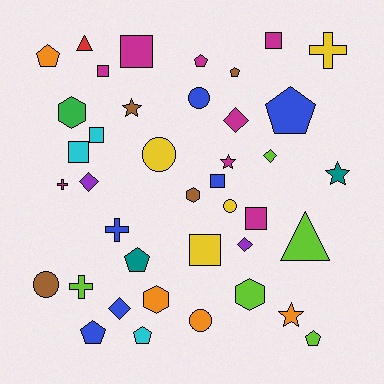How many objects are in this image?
There are 40 objects.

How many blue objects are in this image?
There are 6 blue objects.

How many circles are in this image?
There are 5 circles.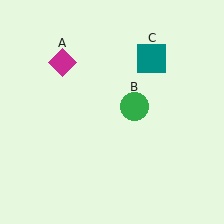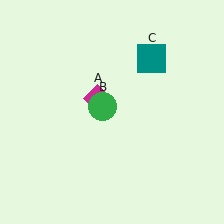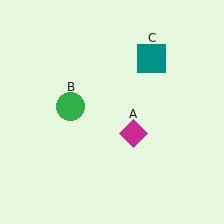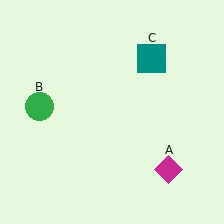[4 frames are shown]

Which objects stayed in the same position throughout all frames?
Teal square (object C) remained stationary.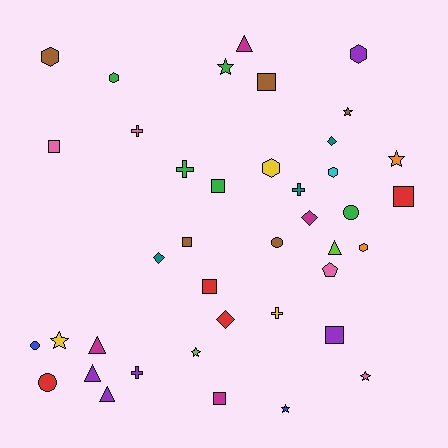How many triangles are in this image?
There are 5 triangles.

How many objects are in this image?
There are 40 objects.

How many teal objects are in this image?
There are 3 teal objects.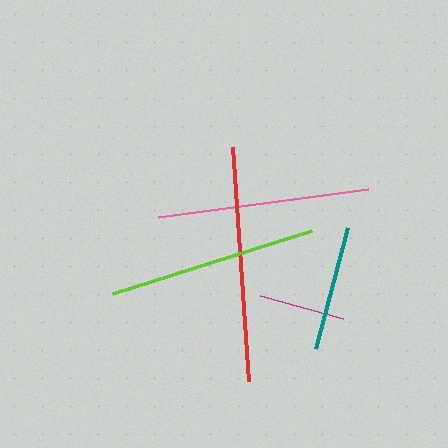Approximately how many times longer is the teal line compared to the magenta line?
The teal line is approximately 1.4 times the length of the magenta line.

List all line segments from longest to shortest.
From longest to shortest: red, pink, lime, teal, magenta.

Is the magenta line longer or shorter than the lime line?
The lime line is longer than the magenta line.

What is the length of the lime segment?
The lime segment is approximately 209 pixels long.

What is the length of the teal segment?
The teal segment is approximately 126 pixels long.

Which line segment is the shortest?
The magenta line is the shortest at approximately 87 pixels.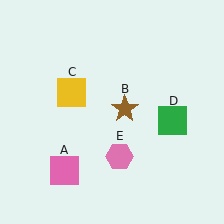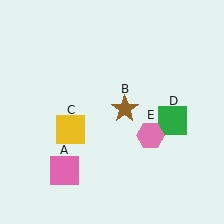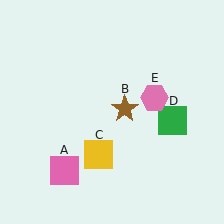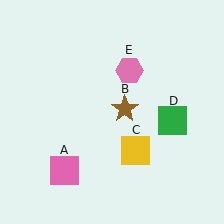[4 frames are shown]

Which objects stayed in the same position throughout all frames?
Pink square (object A) and brown star (object B) and green square (object D) remained stationary.